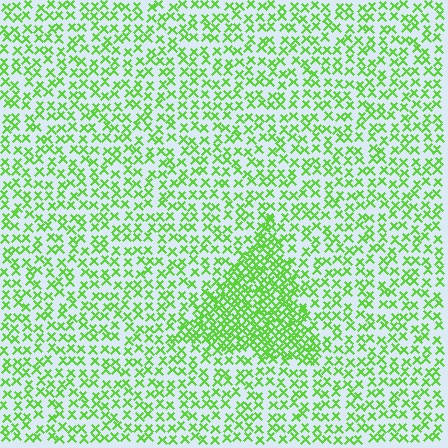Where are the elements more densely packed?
The elements are more densely packed inside the triangle boundary.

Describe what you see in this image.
The image contains small lime elements arranged at two different densities. A triangle-shaped region is visible where the elements are more densely packed than the surrounding area.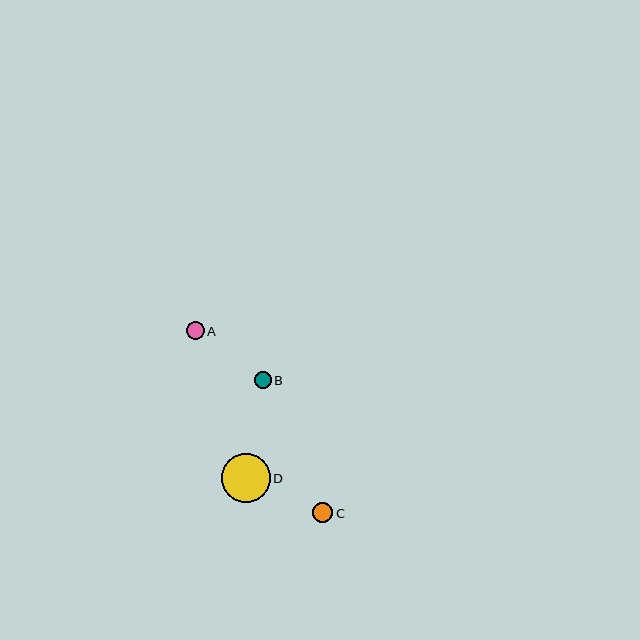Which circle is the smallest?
Circle B is the smallest with a size of approximately 17 pixels.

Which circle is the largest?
Circle D is the largest with a size of approximately 48 pixels.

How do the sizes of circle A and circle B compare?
Circle A and circle B are approximately the same size.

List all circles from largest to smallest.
From largest to smallest: D, C, A, B.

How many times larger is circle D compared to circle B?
Circle D is approximately 2.9 times the size of circle B.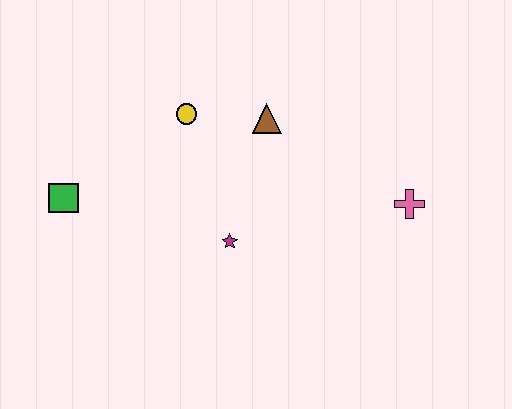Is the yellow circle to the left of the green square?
No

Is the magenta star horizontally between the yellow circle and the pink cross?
Yes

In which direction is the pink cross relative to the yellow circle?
The pink cross is to the right of the yellow circle.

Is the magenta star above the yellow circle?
No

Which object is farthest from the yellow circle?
The pink cross is farthest from the yellow circle.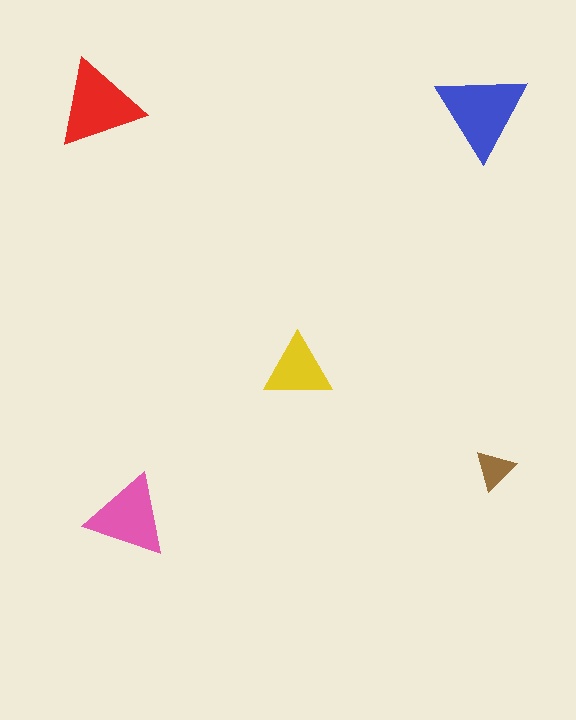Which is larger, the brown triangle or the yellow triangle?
The yellow one.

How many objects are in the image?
There are 5 objects in the image.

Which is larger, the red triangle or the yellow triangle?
The red one.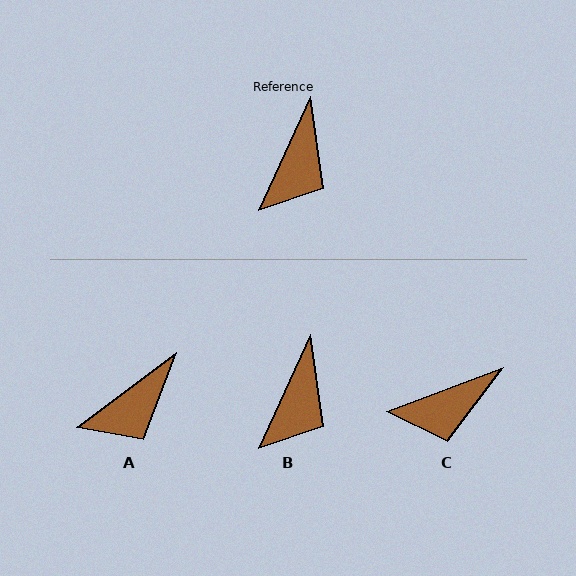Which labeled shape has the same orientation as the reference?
B.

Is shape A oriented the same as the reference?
No, it is off by about 29 degrees.